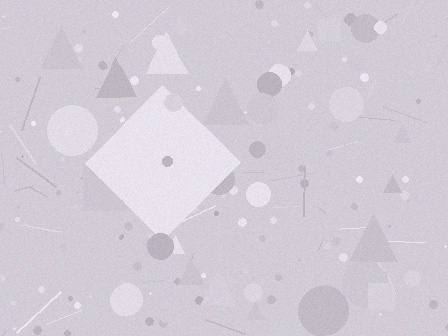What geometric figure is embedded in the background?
A diamond is embedded in the background.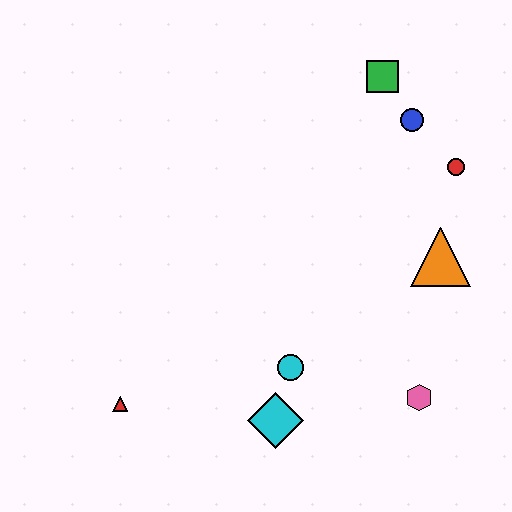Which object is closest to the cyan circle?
The cyan diamond is closest to the cyan circle.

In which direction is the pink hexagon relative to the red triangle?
The pink hexagon is to the right of the red triangle.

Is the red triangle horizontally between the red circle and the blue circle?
No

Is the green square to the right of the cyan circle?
Yes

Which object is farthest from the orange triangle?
The red triangle is farthest from the orange triangle.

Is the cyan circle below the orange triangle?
Yes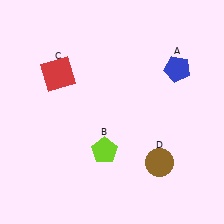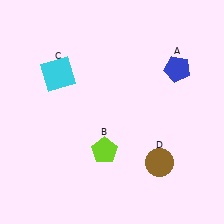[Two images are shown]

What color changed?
The square (C) changed from red in Image 1 to cyan in Image 2.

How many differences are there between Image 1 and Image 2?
There is 1 difference between the two images.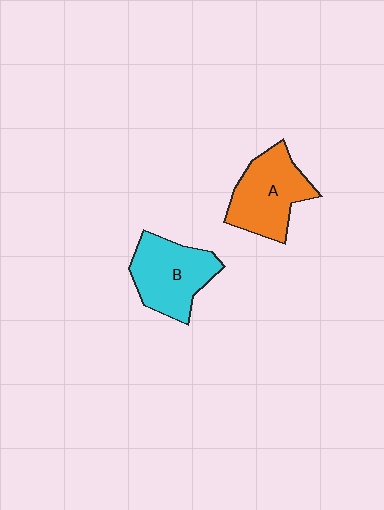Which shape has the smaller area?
Shape A (orange).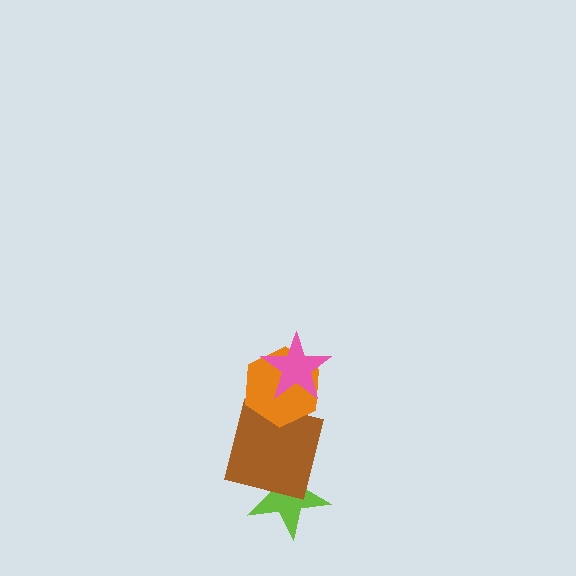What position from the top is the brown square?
The brown square is 3rd from the top.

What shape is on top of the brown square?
The orange hexagon is on top of the brown square.